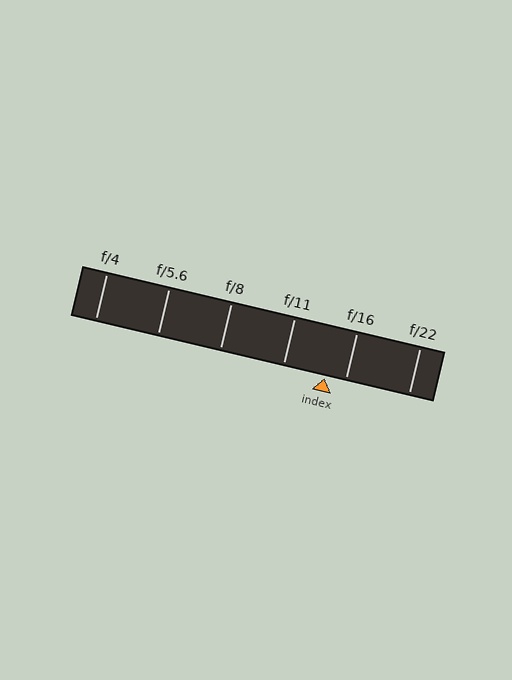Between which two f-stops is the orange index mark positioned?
The index mark is between f/11 and f/16.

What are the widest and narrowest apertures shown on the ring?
The widest aperture shown is f/4 and the narrowest is f/22.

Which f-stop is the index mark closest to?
The index mark is closest to f/16.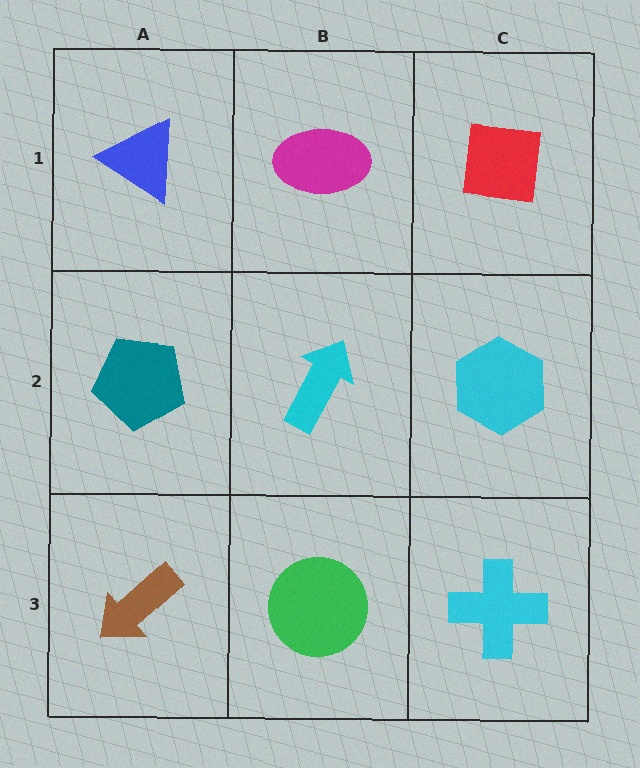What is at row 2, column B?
A cyan arrow.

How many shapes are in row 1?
3 shapes.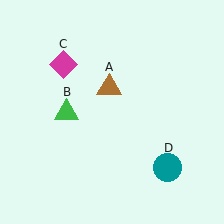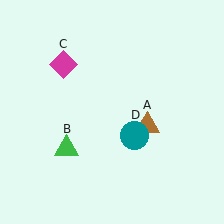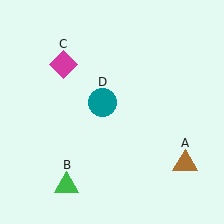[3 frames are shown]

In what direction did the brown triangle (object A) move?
The brown triangle (object A) moved down and to the right.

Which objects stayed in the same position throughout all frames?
Magenta diamond (object C) remained stationary.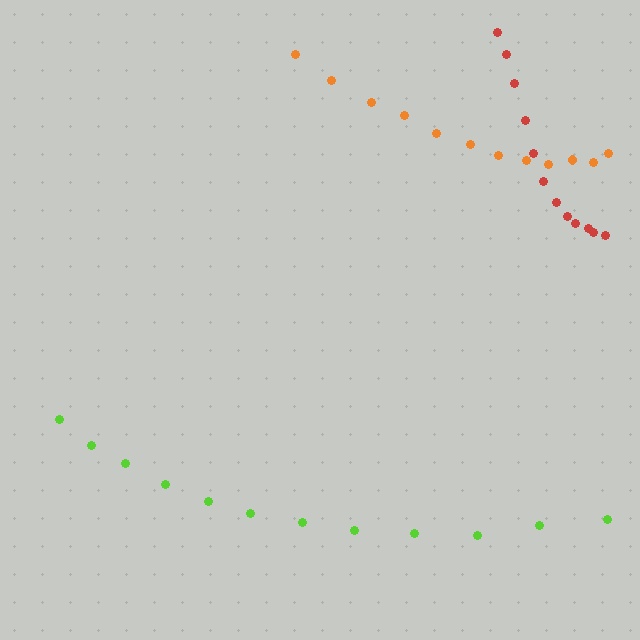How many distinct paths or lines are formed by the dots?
There are 3 distinct paths.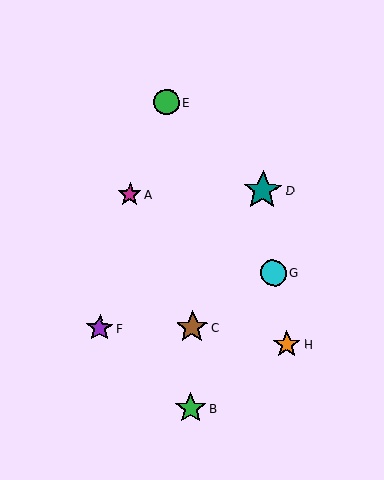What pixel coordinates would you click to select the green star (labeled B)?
Click at (191, 408) to select the green star B.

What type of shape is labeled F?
Shape F is a purple star.